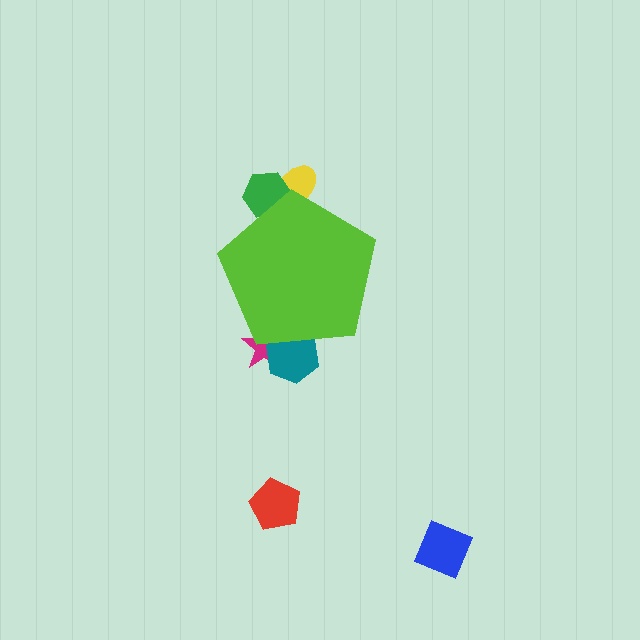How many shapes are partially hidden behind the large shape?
4 shapes are partially hidden.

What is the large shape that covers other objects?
A lime pentagon.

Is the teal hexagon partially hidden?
Yes, the teal hexagon is partially hidden behind the lime pentagon.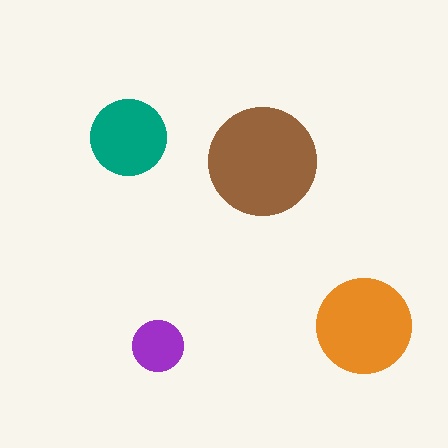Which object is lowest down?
The purple circle is bottommost.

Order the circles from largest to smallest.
the brown one, the orange one, the teal one, the purple one.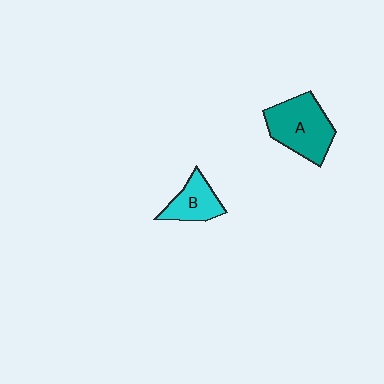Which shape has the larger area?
Shape A (teal).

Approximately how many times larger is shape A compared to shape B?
Approximately 1.7 times.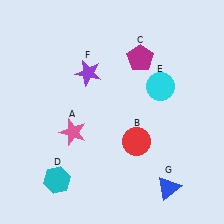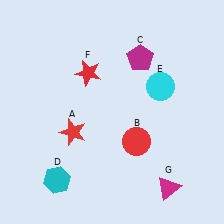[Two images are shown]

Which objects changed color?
A changed from pink to red. F changed from purple to red. G changed from blue to magenta.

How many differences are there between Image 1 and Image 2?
There are 3 differences between the two images.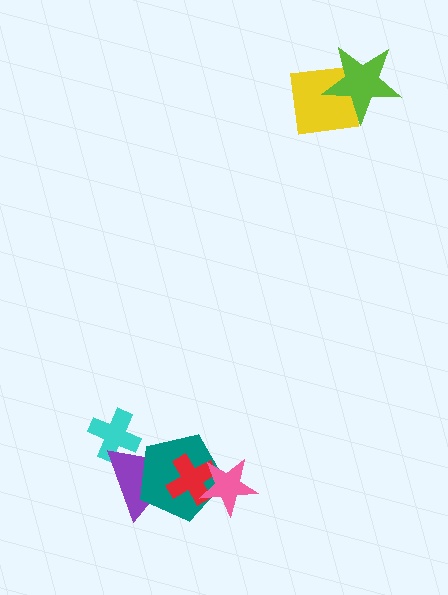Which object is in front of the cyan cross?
The purple triangle is in front of the cyan cross.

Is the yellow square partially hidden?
Yes, it is partially covered by another shape.